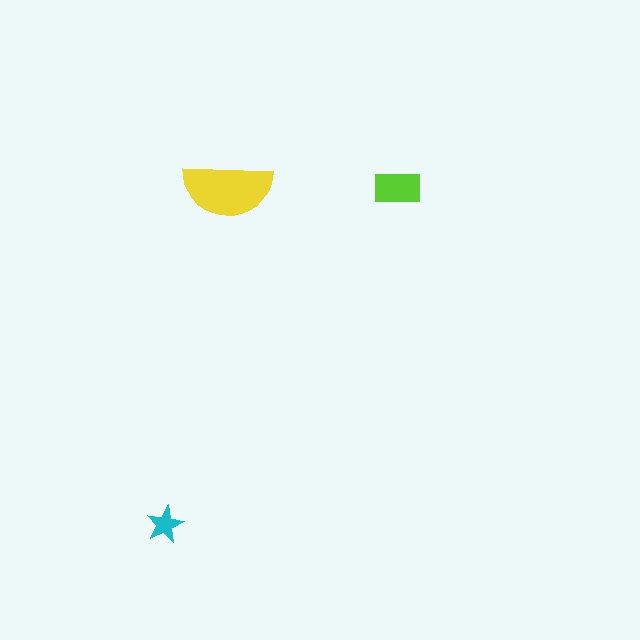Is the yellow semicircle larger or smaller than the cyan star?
Larger.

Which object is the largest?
The yellow semicircle.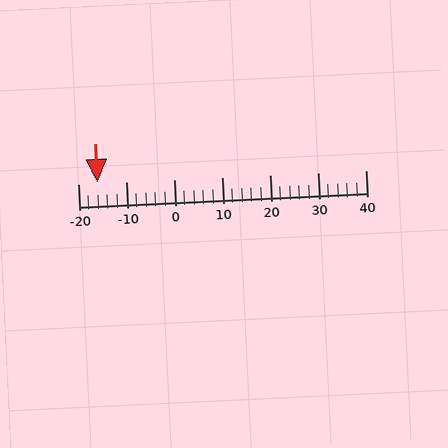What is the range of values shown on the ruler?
The ruler shows values from -20 to 40.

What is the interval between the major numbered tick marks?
The major tick marks are spaced 10 units apart.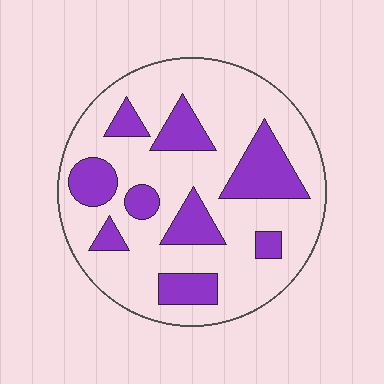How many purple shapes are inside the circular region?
9.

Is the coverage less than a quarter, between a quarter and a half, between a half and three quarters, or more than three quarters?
Between a quarter and a half.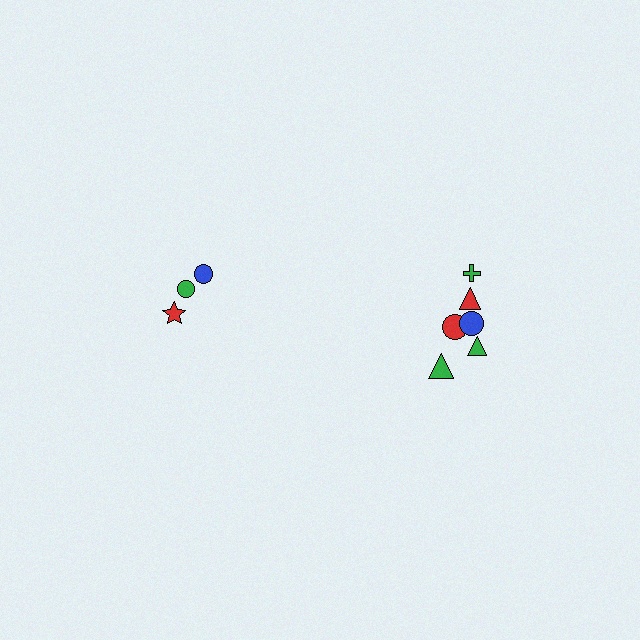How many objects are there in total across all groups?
There are 9 objects.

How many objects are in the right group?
There are 6 objects.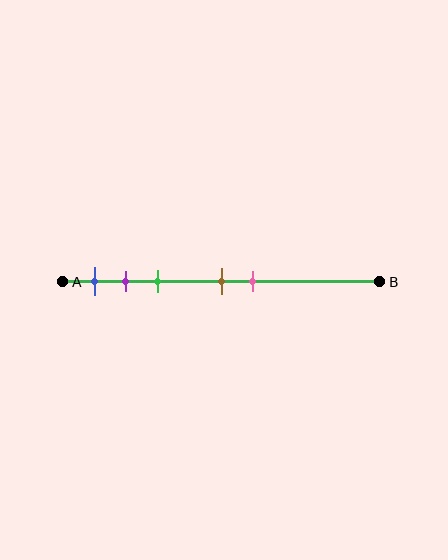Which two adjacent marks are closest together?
The purple and green marks are the closest adjacent pair.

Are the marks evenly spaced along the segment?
No, the marks are not evenly spaced.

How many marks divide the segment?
There are 5 marks dividing the segment.